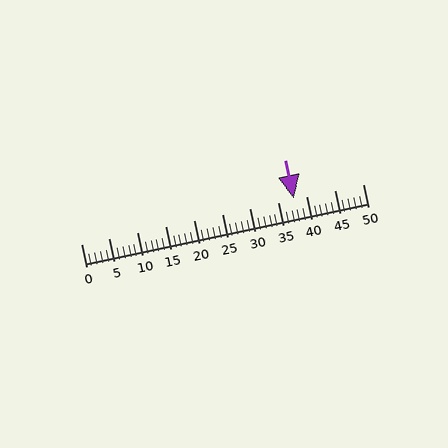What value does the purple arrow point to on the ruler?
The purple arrow points to approximately 38.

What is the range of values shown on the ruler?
The ruler shows values from 0 to 50.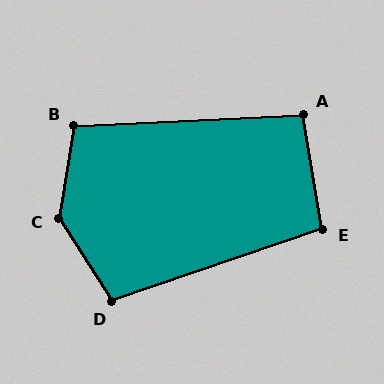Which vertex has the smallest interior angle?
A, at approximately 96 degrees.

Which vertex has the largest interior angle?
C, at approximately 138 degrees.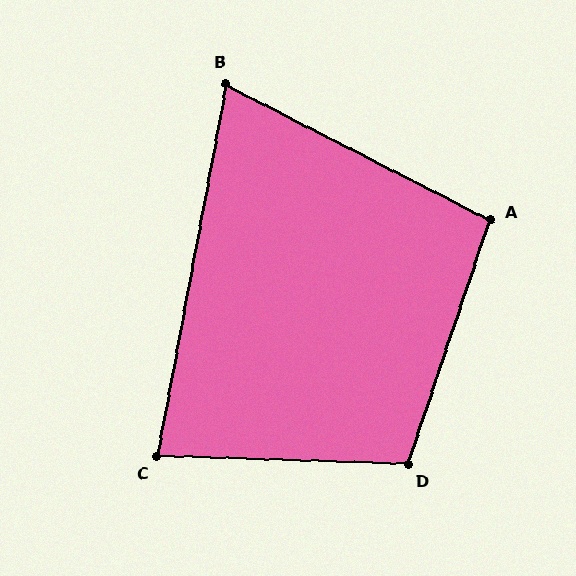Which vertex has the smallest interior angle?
B, at approximately 73 degrees.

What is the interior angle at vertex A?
Approximately 99 degrees (obtuse).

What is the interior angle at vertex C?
Approximately 81 degrees (acute).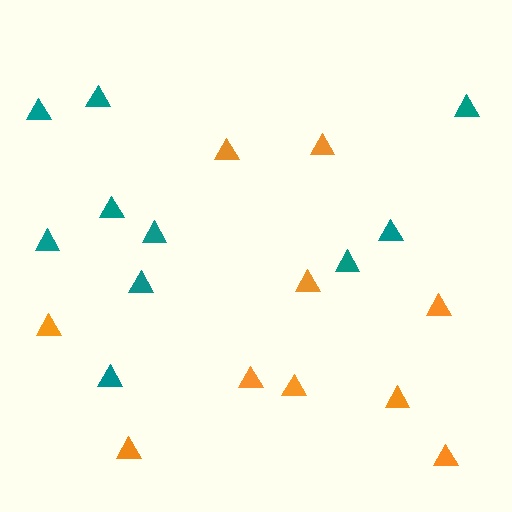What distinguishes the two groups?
There are 2 groups: one group of orange triangles (10) and one group of teal triangles (10).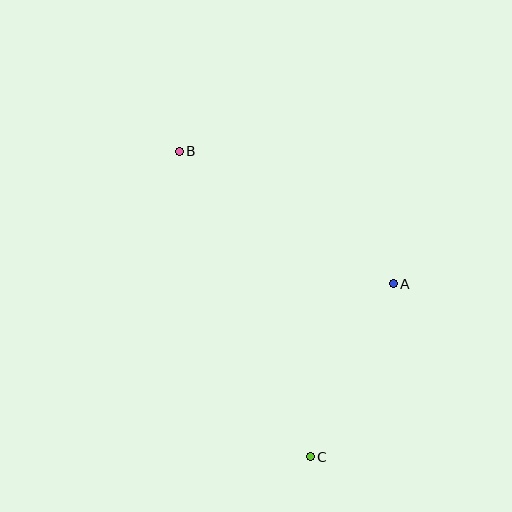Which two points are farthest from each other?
Points B and C are farthest from each other.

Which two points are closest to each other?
Points A and C are closest to each other.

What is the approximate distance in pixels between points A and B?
The distance between A and B is approximately 252 pixels.